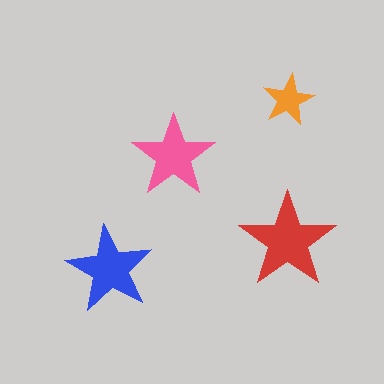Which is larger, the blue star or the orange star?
The blue one.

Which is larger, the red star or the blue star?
The red one.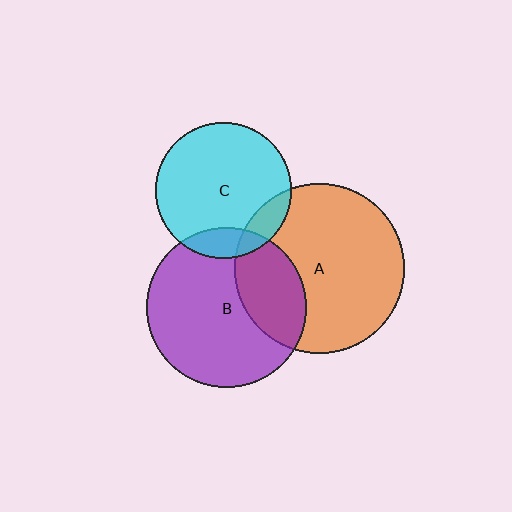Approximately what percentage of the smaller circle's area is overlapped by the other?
Approximately 15%.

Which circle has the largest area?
Circle A (orange).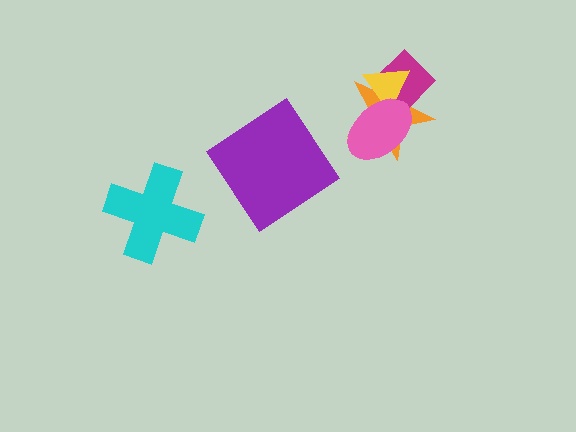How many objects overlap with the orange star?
3 objects overlap with the orange star.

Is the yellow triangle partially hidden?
Yes, it is partially covered by another shape.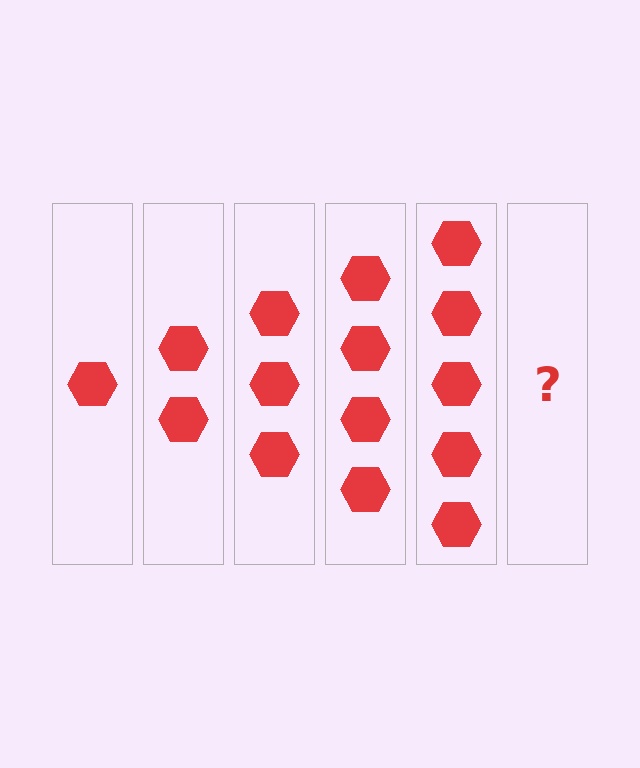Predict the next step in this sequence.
The next step is 6 hexagons.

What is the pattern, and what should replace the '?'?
The pattern is that each step adds one more hexagon. The '?' should be 6 hexagons.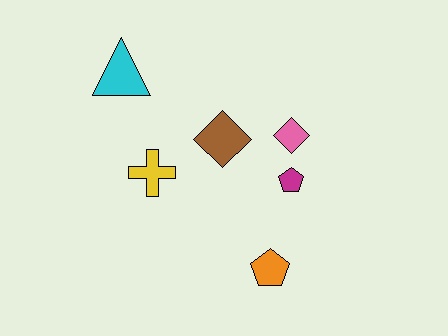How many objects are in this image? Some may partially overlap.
There are 6 objects.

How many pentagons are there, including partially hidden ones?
There are 2 pentagons.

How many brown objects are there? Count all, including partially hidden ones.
There is 1 brown object.